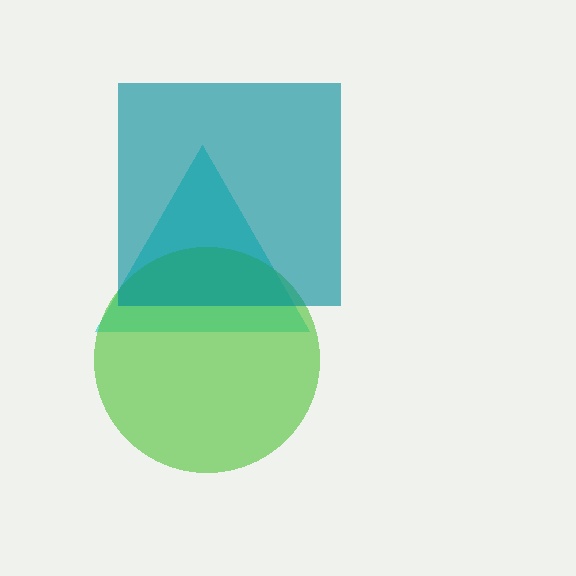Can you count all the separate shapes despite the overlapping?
Yes, there are 3 separate shapes.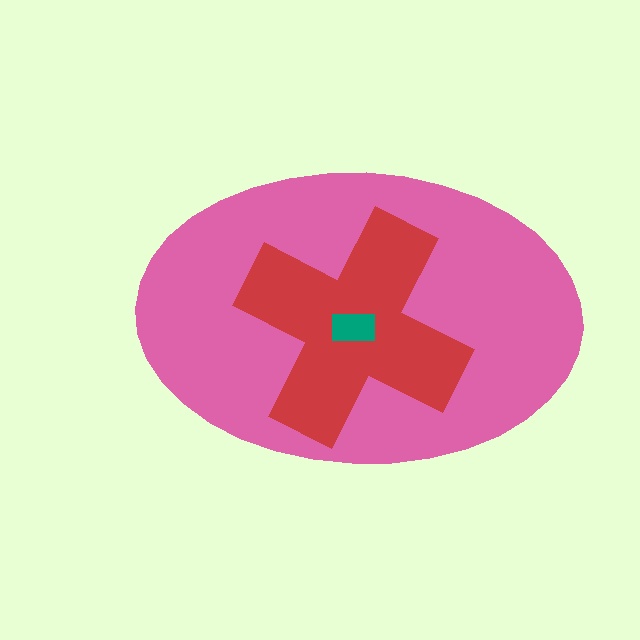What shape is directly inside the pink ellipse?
The red cross.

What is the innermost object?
The teal rectangle.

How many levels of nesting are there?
3.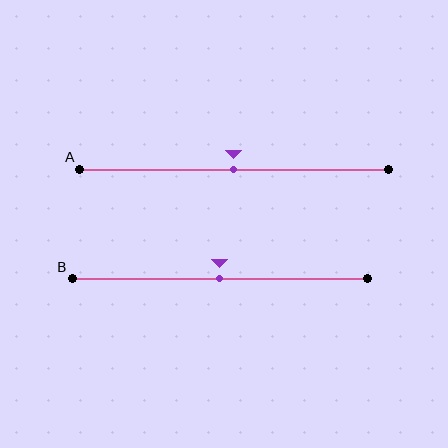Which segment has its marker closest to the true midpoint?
Segment A has its marker closest to the true midpoint.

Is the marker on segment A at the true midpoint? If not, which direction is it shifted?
Yes, the marker on segment A is at the true midpoint.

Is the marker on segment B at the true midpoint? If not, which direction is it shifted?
Yes, the marker on segment B is at the true midpoint.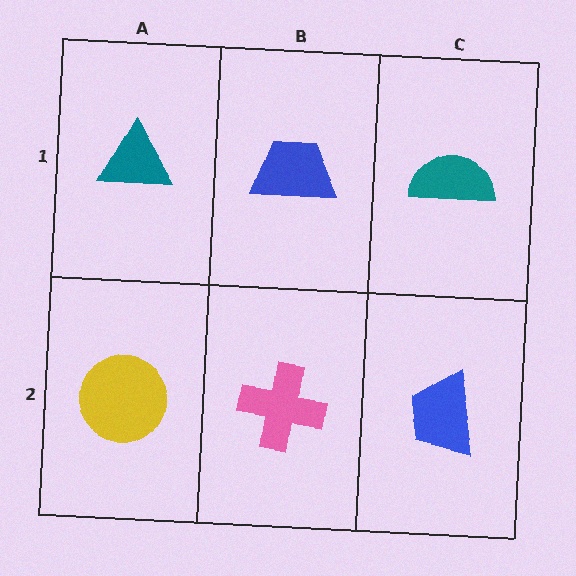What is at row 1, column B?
A blue trapezoid.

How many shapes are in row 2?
3 shapes.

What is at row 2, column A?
A yellow circle.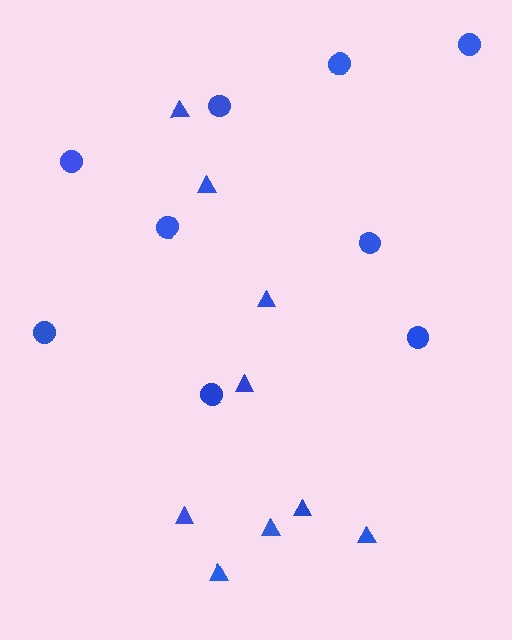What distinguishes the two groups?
There are 2 groups: one group of circles (9) and one group of triangles (9).